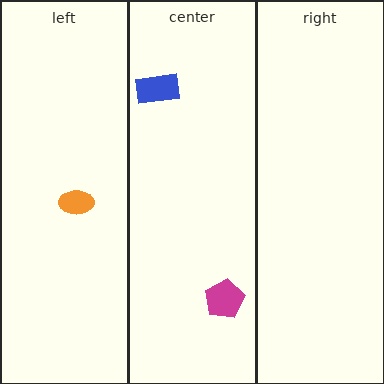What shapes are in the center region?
The magenta pentagon, the blue rectangle.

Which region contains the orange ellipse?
The left region.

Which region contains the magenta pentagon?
The center region.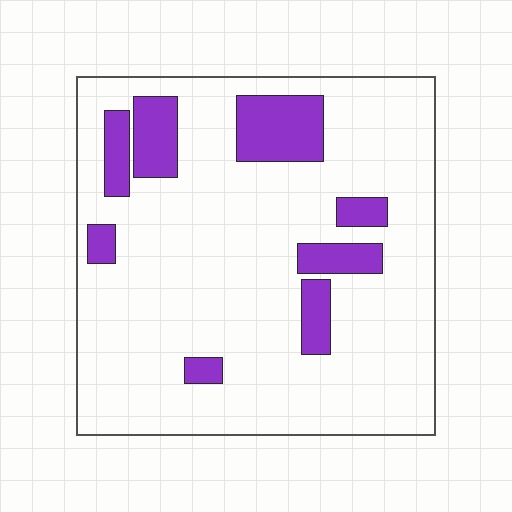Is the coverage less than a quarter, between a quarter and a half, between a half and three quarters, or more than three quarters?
Less than a quarter.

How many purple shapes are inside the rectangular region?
8.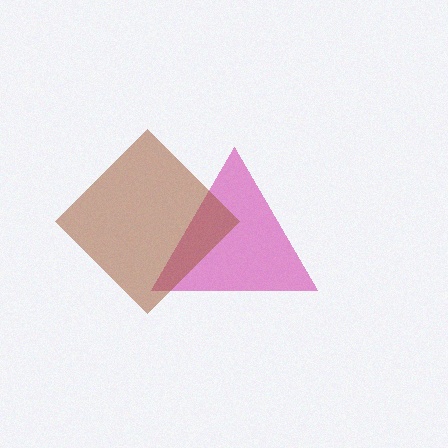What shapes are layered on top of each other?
The layered shapes are: a magenta triangle, a brown diamond.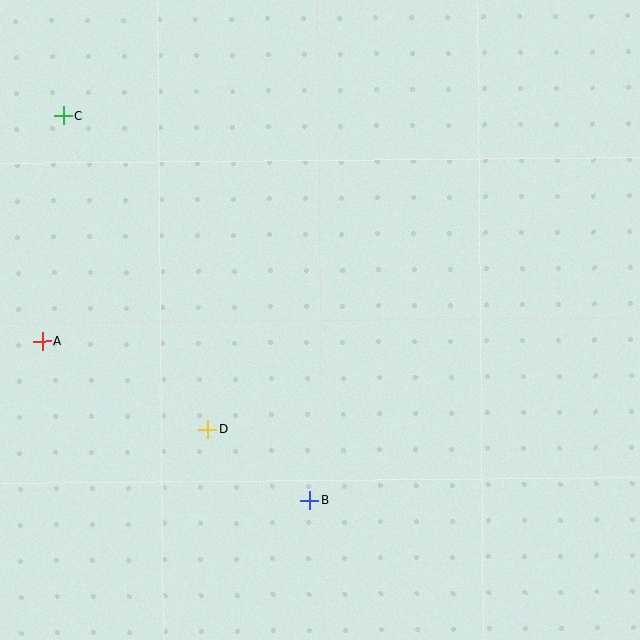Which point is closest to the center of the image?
Point D at (208, 429) is closest to the center.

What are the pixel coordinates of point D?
Point D is at (208, 429).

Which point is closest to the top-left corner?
Point C is closest to the top-left corner.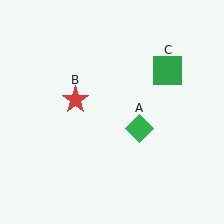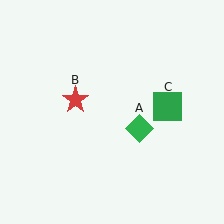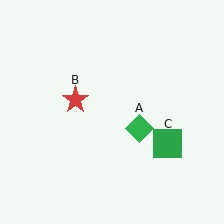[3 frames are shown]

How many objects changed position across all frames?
1 object changed position: green square (object C).